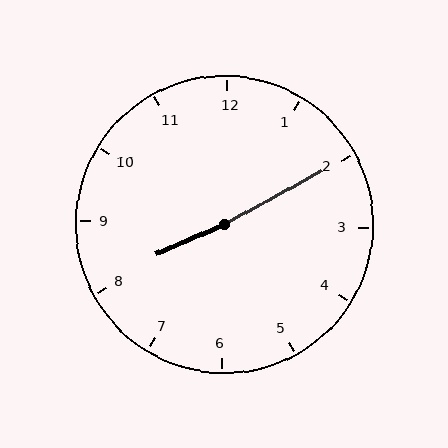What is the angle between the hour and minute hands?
Approximately 175 degrees.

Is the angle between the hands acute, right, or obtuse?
It is obtuse.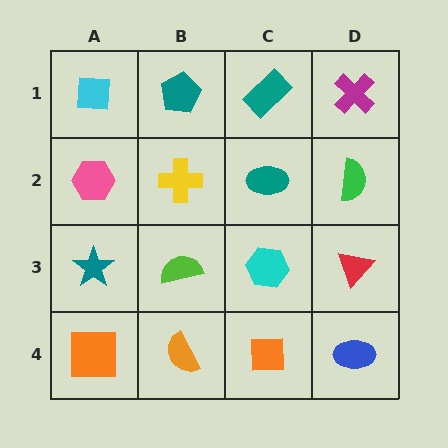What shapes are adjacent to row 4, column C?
A cyan hexagon (row 3, column C), an orange semicircle (row 4, column B), a blue ellipse (row 4, column D).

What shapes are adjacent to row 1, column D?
A green semicircle (row 2, column D), a teal rectangle (row 1, column C).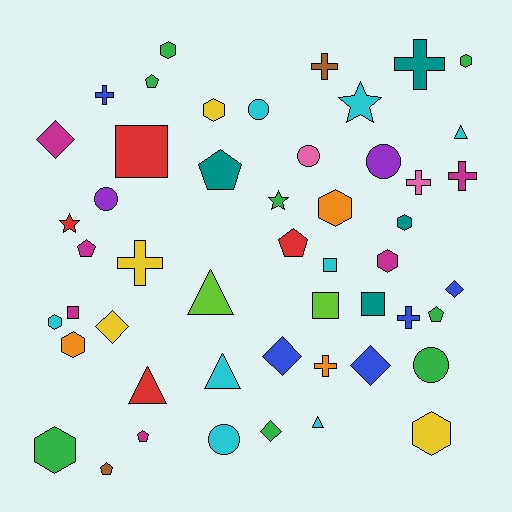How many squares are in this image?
There are 5 squares.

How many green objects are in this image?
There are 8 green objects.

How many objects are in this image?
There are 50 objects.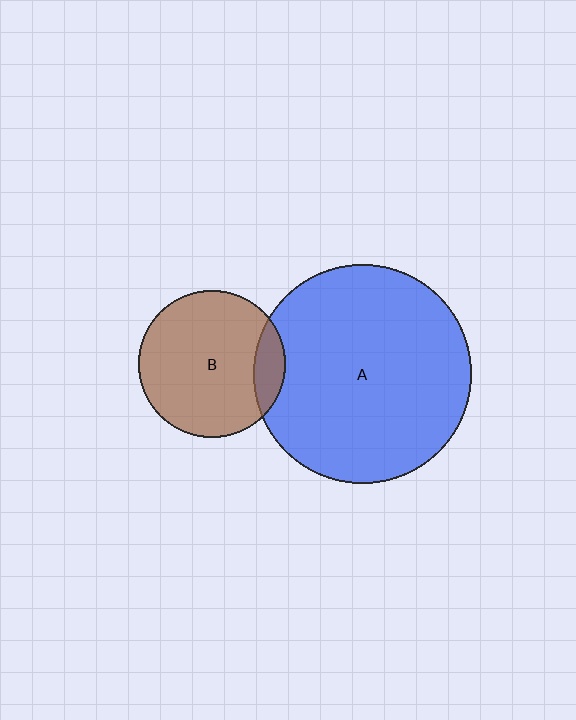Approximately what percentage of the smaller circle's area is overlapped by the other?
Approximately 15%.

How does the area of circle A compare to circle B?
Approximately 2.2 times.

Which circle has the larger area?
Circle A (blue).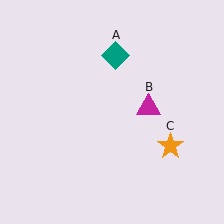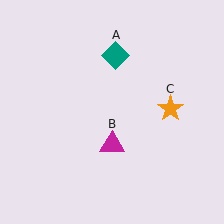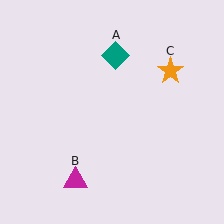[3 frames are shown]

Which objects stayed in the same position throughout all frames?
Teal diamond (object A) remained stationary.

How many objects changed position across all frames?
2 objects changed position: magenta triangle (object B), orange star (object C).